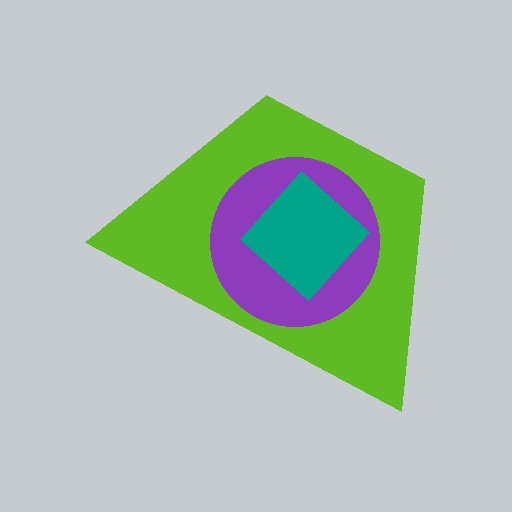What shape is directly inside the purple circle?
The teal diamond.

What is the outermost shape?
The lime trapezoid.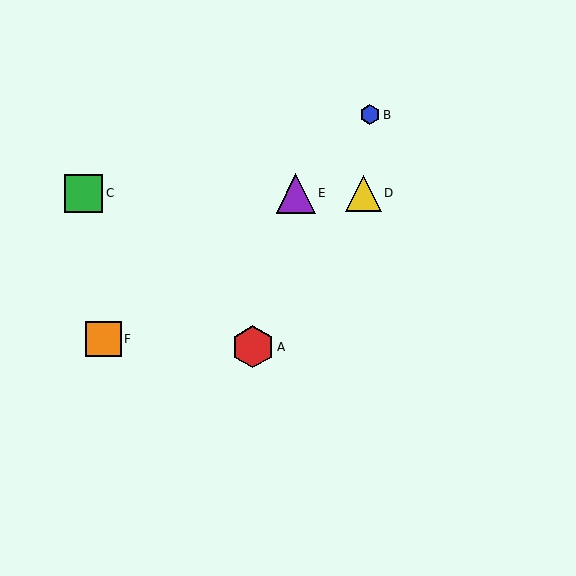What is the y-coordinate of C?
Object C is at y≈193.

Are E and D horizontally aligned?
Yes, both are at y≈193.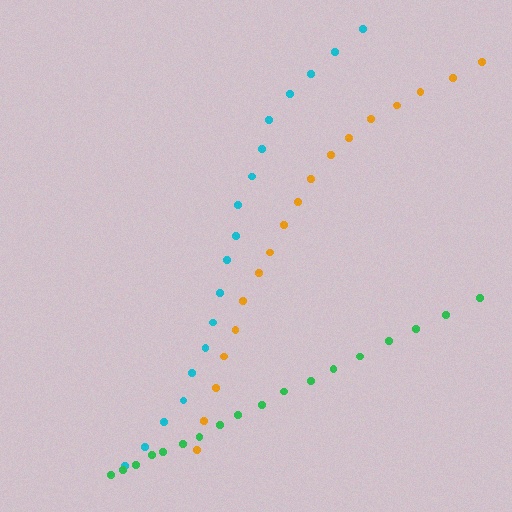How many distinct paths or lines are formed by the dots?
There are 3 distinct paths.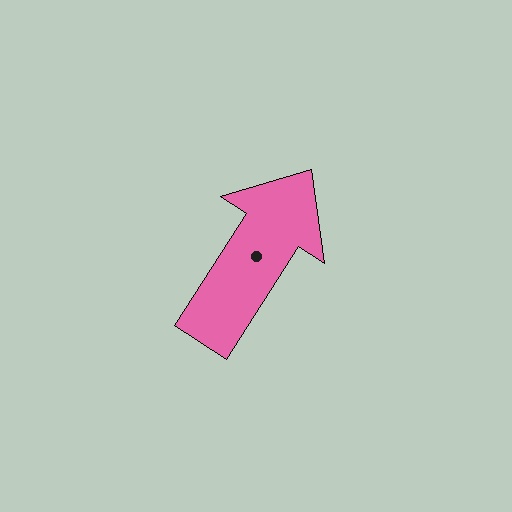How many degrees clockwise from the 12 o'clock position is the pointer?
Approximately 33 degrees.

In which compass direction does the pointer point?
Northeast.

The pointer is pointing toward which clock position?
Roughly 1 o'clock.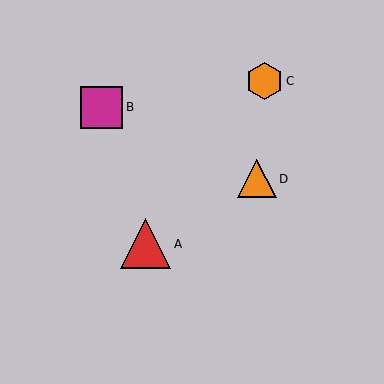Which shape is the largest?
The red triangle (labeled A) is the largest.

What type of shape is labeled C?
Shape C is an orange hexagon.